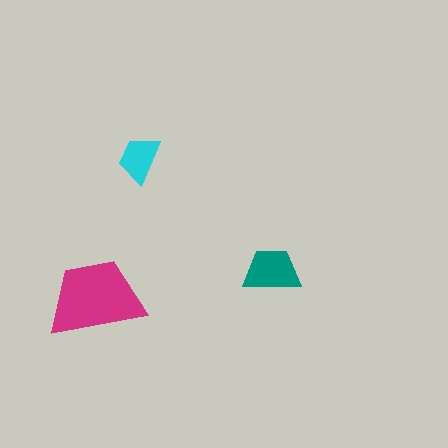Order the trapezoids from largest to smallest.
the magenta one, the teal one, the cyan one.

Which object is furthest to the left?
The magenta trapezoid is leftmost.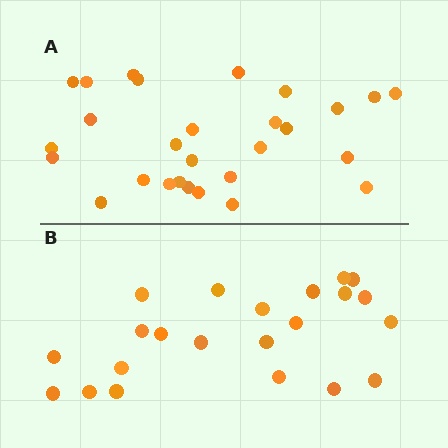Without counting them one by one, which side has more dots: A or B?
Region A (the top region) has more dots.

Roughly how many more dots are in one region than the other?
Region A has about 6 more dots than region B.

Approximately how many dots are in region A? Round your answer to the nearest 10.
About 30 dots. (The exact count is 28, which rounds to 30.)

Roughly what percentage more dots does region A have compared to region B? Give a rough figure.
About 25% more.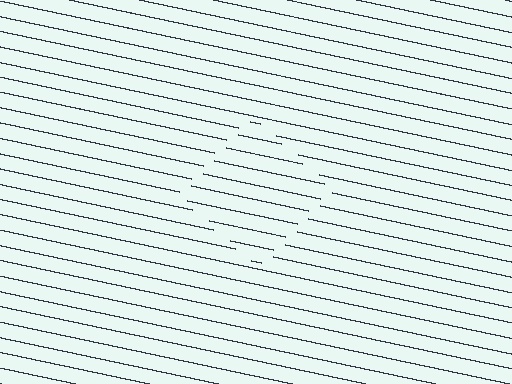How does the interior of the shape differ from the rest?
The interior of the shape contains the same grating, shifted by half a period — the contour is defined by the phase discontinuity where line-ends from the inner and outer gratings abut.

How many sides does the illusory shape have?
4 sides — the line-ends trace a square.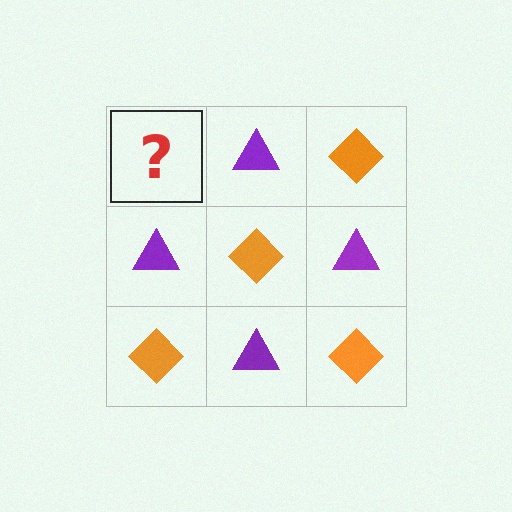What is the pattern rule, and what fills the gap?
The rule is that it alternates orange diamond and purple triangle in a checkerboard pattern. The gap should be filled with an orange diamond.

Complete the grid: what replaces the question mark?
The question mark should be replaced with an orange diamond.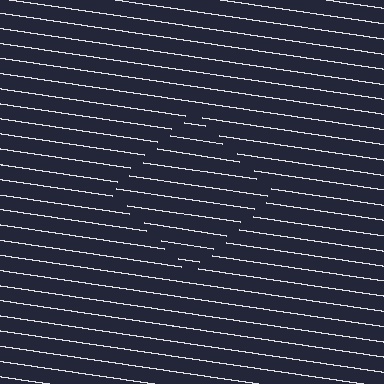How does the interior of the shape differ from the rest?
The interior of the shape contains the same grating, shifted by half a period — the contour is defined by the phase discontinuity where line-ends from the inner and outer gratings abut.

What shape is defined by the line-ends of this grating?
An illusory square. The interior of the shape contains the same grating, shifted by half a period — the contour is defined by the phase discontinuity where line-ends from the inner and outer gratings abut.